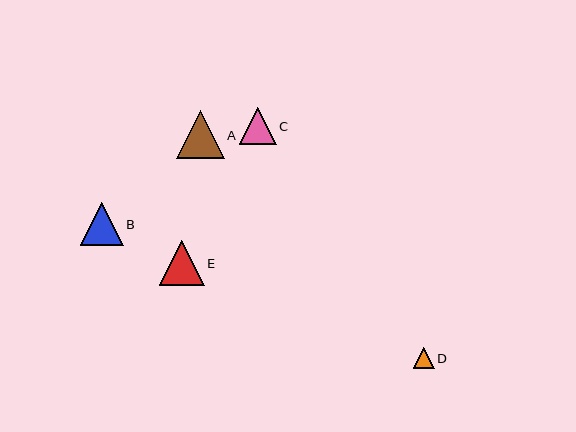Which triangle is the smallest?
Triangle D is the smallest with a size of approximately 21 pixels.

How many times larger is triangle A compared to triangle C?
Triangle A is approximately 1.3 times the size of triangle C.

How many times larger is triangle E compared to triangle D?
Triangle E is approximately 2.1 times the size of triangle D.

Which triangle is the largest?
Triangle A is the largest with a size of approximately 48 pixels.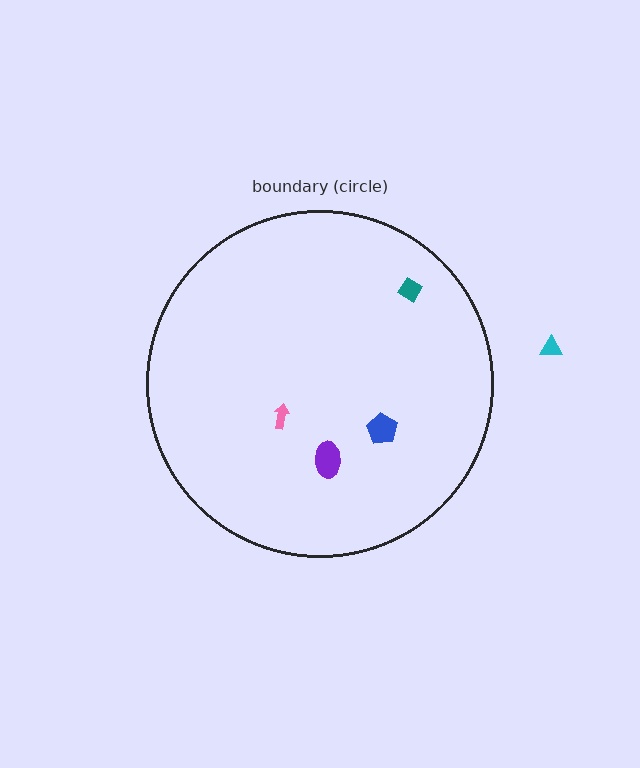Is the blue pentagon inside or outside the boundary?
Inside.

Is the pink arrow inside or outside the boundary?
Inside.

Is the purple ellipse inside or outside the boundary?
Inside.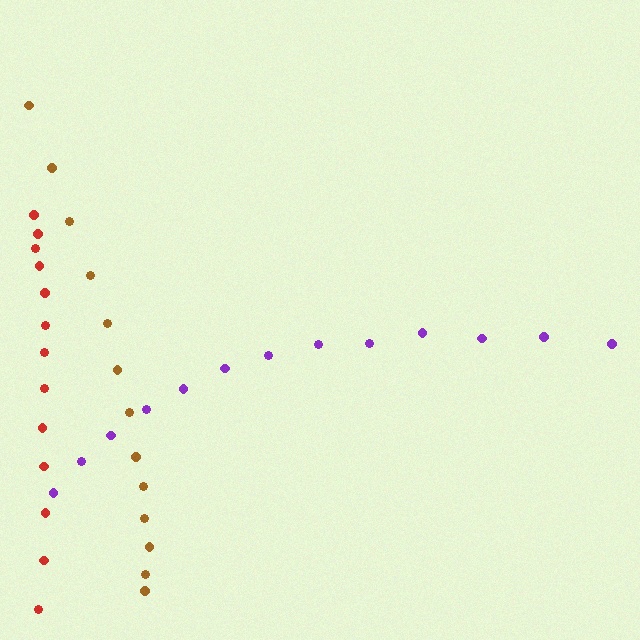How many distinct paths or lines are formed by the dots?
There are 3 distinct paths.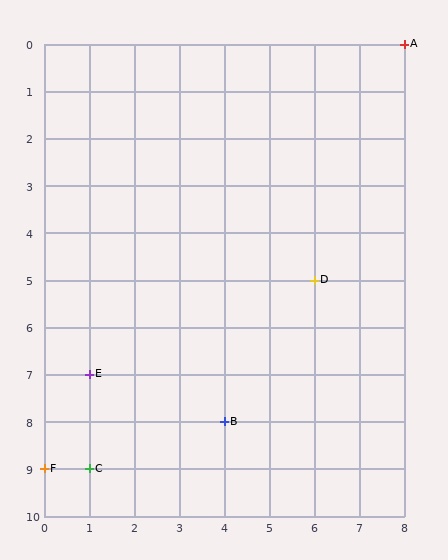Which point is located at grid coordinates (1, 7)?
Point E is at (1, 7).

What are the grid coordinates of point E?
Point E is at grid coordinates (1, 7).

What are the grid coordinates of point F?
Point F is at grid coordinates (0, 9).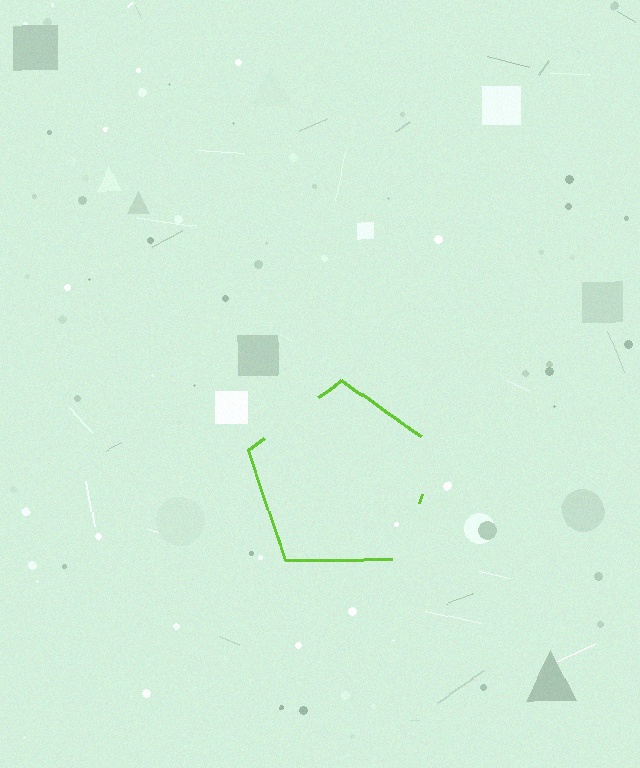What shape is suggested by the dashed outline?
The dashed outline suggests a pentagon.